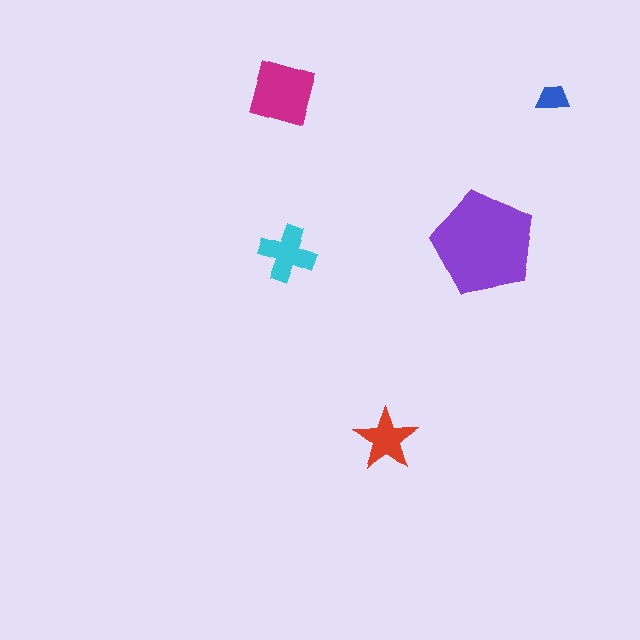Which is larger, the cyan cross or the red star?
The cyan cross.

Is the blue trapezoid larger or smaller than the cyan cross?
Smaller.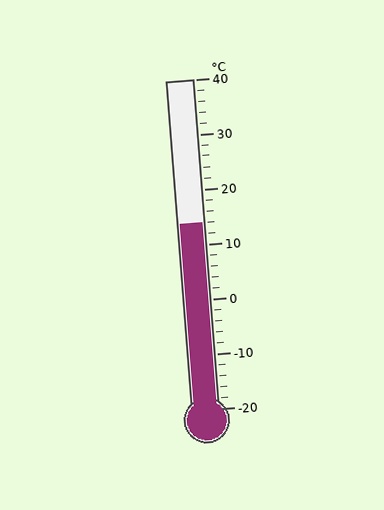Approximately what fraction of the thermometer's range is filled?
The thermometer is filled to approximately 55% of its range.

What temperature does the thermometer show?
The thermometer shows approximately 14°C.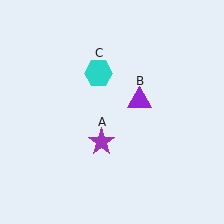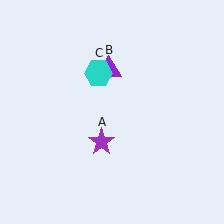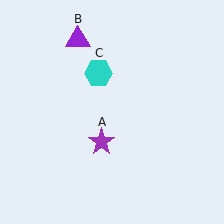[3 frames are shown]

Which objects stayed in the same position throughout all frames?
Purple star (object A) and cyan hexagon (object C) remained stationary.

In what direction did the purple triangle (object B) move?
The purple triangle (object B) moved up and to the left.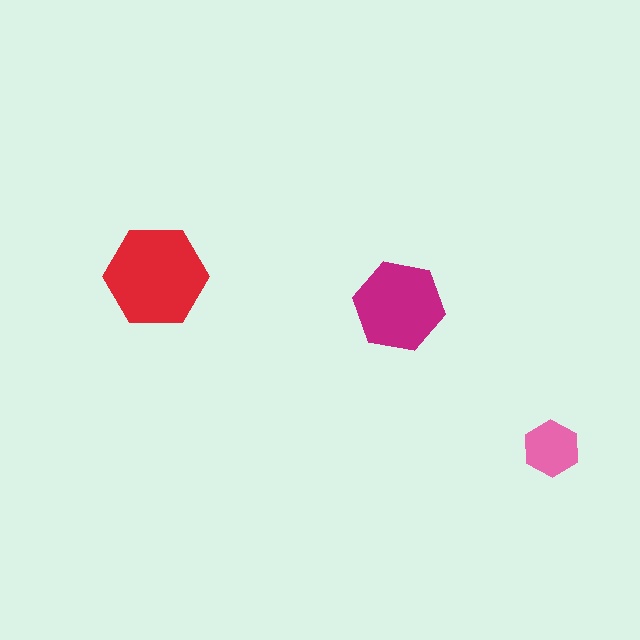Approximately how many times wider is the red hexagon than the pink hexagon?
About 2 times wider.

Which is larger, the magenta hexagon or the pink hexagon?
The magenta one.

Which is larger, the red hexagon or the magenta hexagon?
The red one.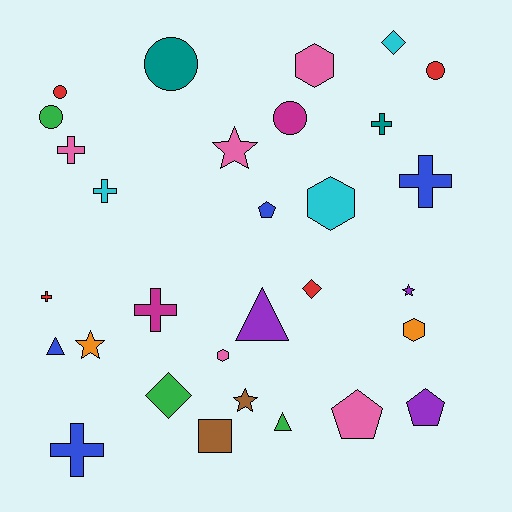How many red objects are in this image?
There are 4 red objects.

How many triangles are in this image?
There are 3 triangles.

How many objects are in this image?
There are 30 objects.